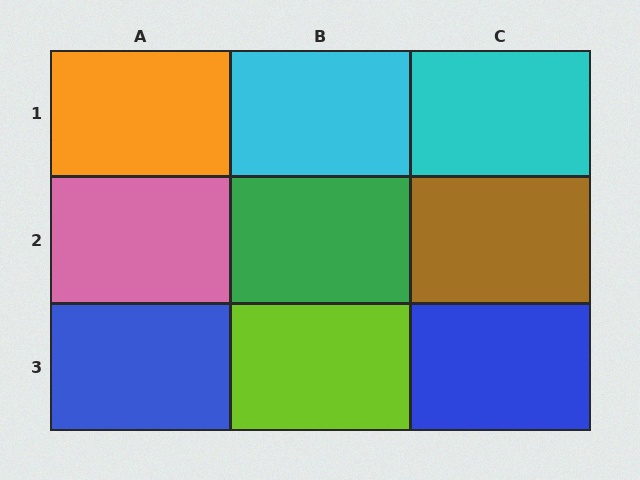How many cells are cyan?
2 cells are cyan.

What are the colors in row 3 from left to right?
Blue, lime, blue.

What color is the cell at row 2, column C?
Brown.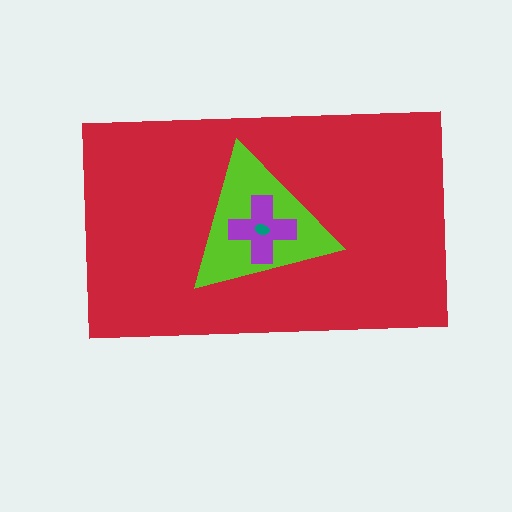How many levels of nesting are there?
4.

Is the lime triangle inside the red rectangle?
Yes.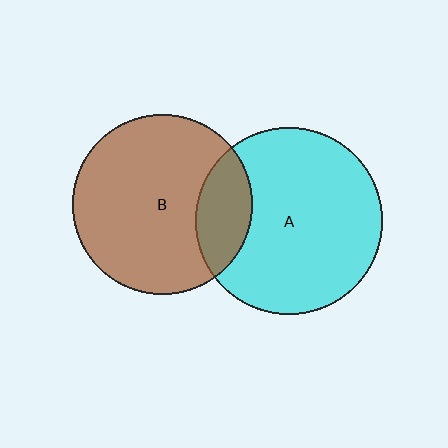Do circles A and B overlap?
Yes.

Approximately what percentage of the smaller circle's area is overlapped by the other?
Approximately 20%.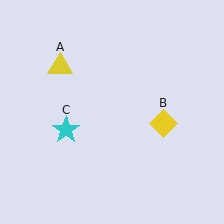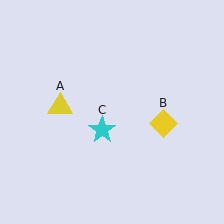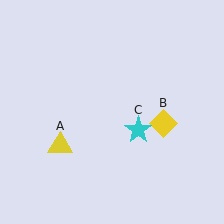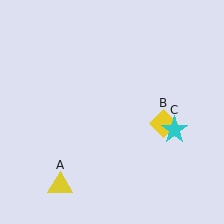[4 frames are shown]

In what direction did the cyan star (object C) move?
The cyan star (object C) moved right.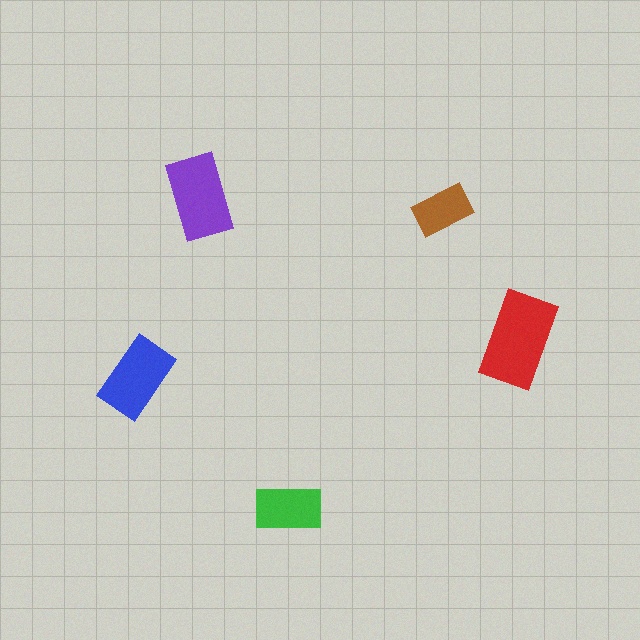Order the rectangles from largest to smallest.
the red one, the purple one, the blue one, the green one, the brown one.